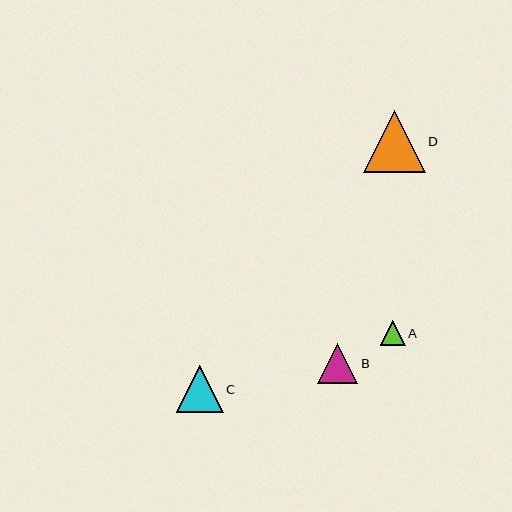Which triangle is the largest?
Triangle D is the largest with a size of approximately 62 pixels.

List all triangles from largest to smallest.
From largest to smallest: D, C, B, A.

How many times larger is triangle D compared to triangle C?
Triangle D is approximately 1.3 times the size of triangle C.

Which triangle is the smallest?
Triangle A is the smallest with a size of approximately 25 pixels.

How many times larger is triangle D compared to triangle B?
Triangle D is approximately 1.6 times the size of triangle B.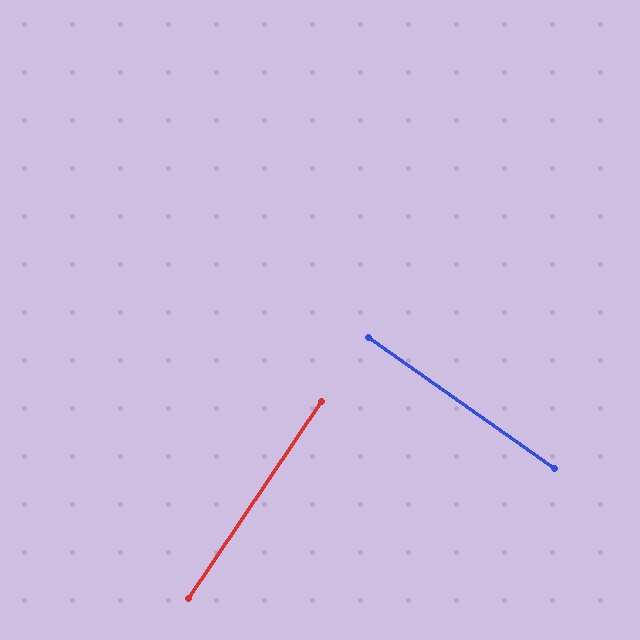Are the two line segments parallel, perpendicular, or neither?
Perpendicular — they meet at approximately 89°.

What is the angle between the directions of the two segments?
Approximately 89 degrees.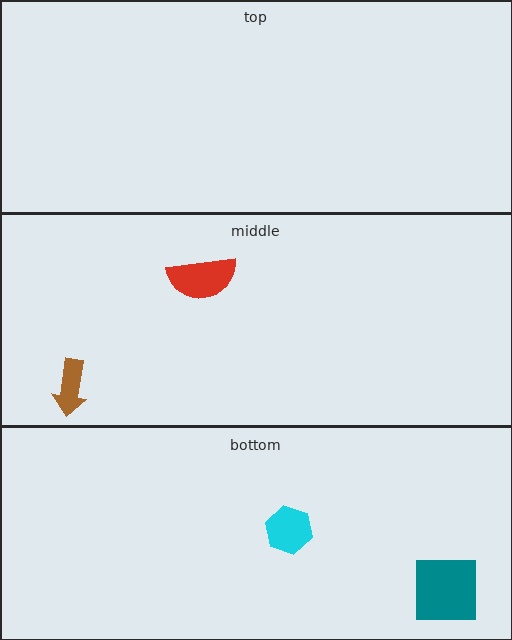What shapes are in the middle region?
The red semicircle, the brown arrow.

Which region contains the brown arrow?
The middle region.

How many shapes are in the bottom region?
2.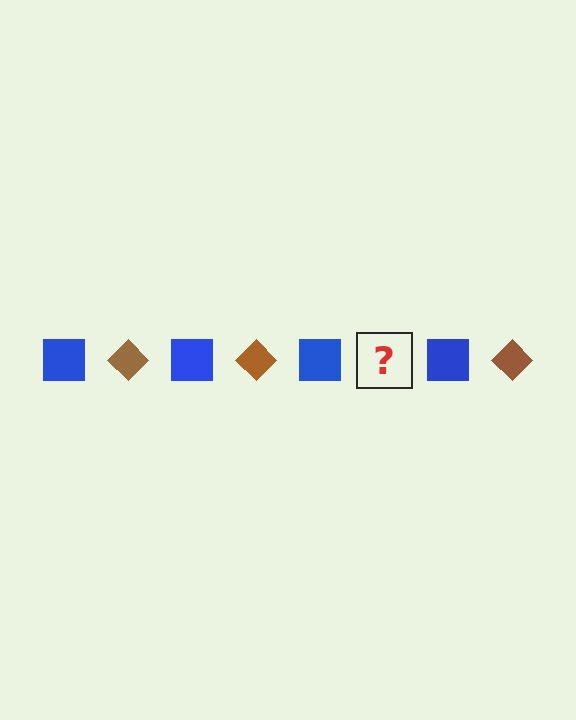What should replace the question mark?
The question mark should be replaced with a brown diamond.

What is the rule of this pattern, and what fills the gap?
The rule is that the pattern alternates between blue square and brown diamond. The gap should be filled with a brown diamond.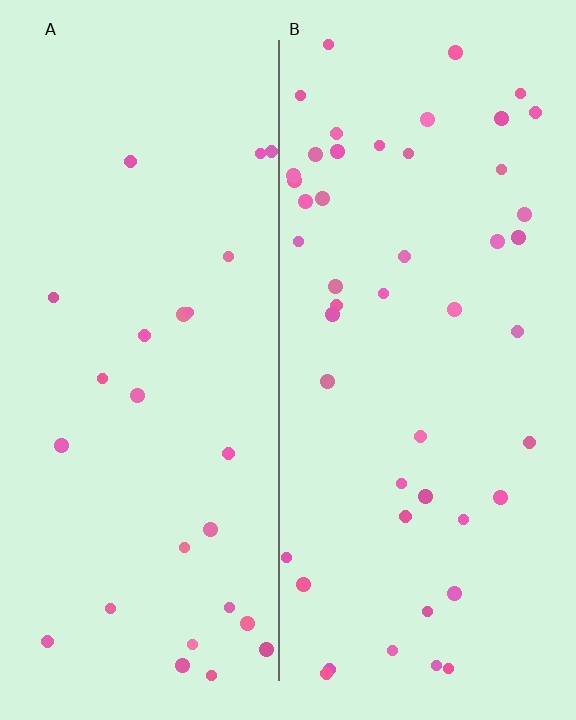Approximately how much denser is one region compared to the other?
Approximately 1.9× — region B over region A.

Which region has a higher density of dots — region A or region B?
B (the right).